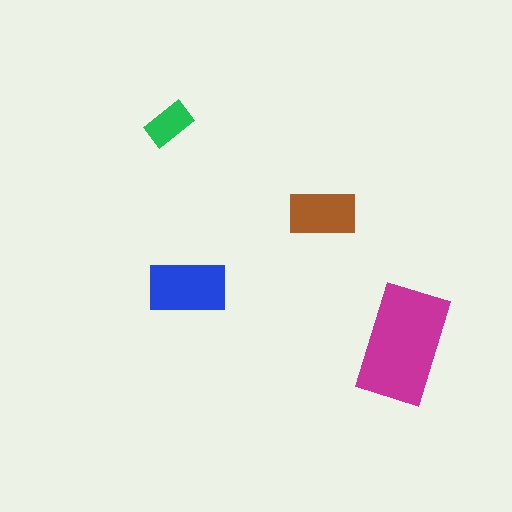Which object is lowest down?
The magenta rectangle is bottommost.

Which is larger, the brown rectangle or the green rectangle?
The brown one.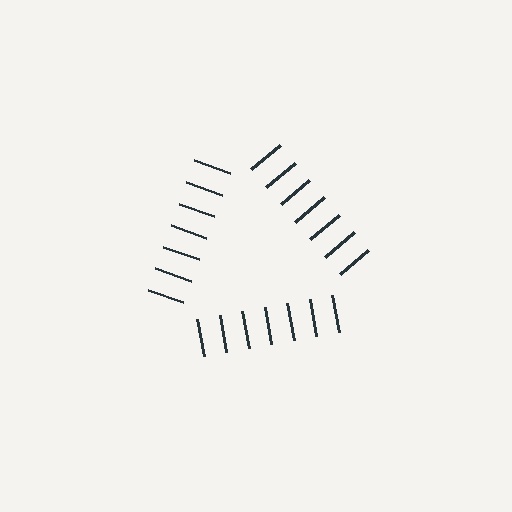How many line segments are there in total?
21 — 7 along each of the 3 edges.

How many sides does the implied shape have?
3 sides — the line-ends trace a triangle.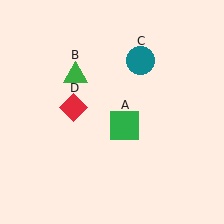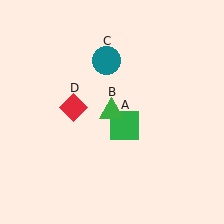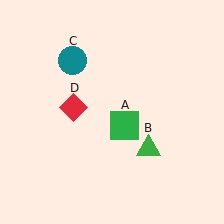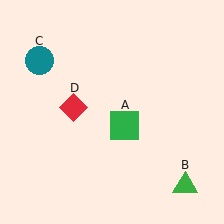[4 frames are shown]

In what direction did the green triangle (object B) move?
The green triangle (object B) moved down and to the right.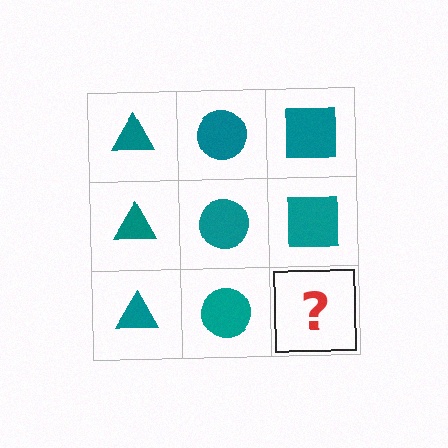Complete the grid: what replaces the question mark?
The question mark should be replaced with a teal square.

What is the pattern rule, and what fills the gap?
The rule is that each column has a consistent shape. The gap should be filled with a teal square.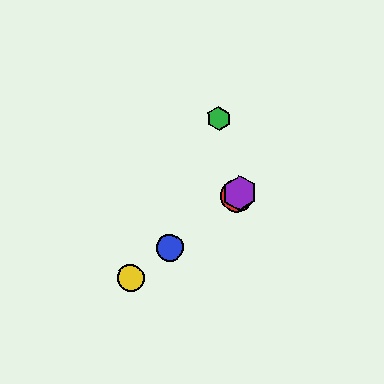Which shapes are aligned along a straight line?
The red circle, the blue circle, the yellow circle, the purple hexagon are aligned along a straight line.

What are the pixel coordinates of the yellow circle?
The yellow circle is at (131, 278).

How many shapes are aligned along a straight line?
4 shapes (the red circle, the blue circle, the yellow circle, the purple hexagon) are aligned along a straight line.